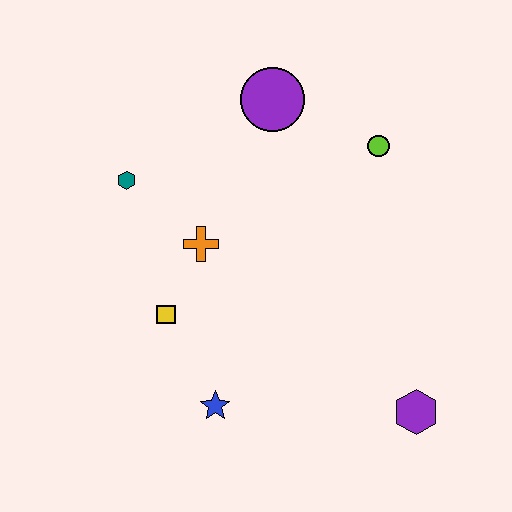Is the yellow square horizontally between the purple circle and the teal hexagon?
Yes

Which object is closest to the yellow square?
The orange cross is closest to the yellow square.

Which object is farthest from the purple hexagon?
The teal hexagon is farthest from the purple hexagon.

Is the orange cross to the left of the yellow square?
No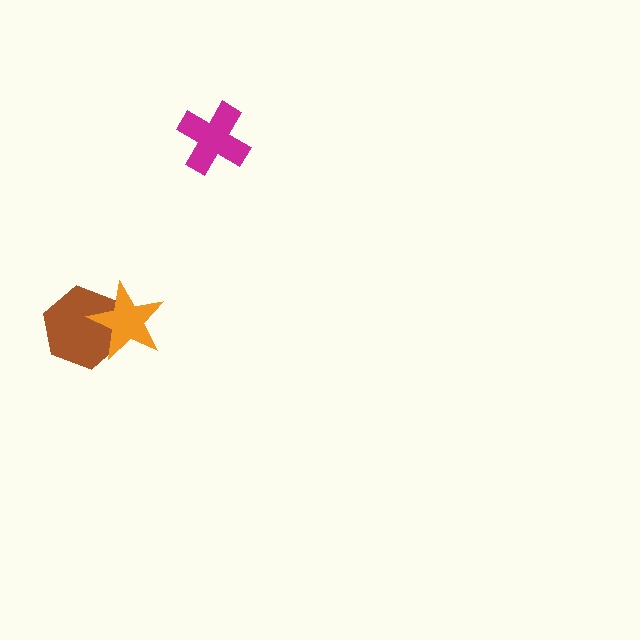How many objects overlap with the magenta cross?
0 objects overlap with the magenta cross.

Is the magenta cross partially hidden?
No, no other shape covers it.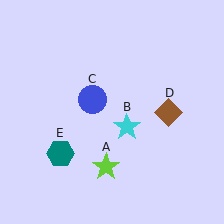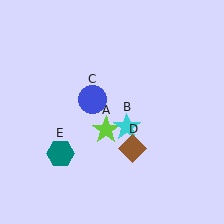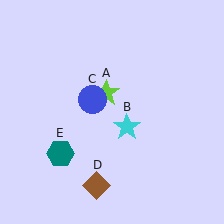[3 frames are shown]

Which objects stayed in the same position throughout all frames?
Cyan star (object B) and blue circle (object C) and teal hexagon (object E) remained stationary.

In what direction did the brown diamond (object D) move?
The brown diamond (object D) moved down and to the left.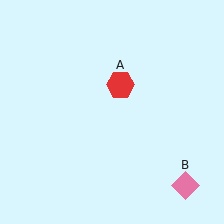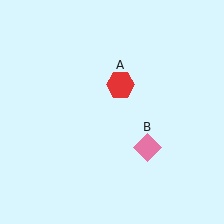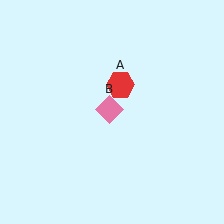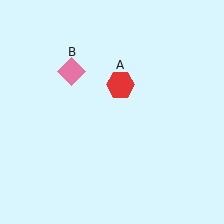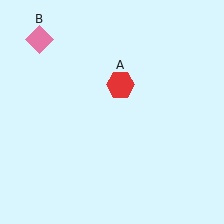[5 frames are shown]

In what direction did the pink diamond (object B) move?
The pink diamond (object B) moved up and to the left.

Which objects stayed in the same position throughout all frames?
Red hexagon (object A) remained stationary.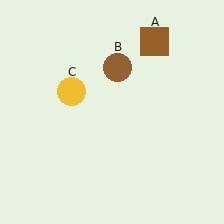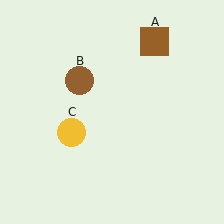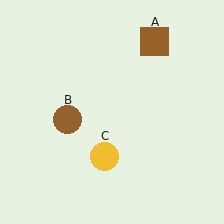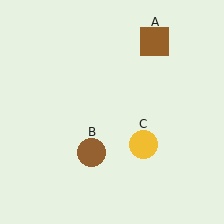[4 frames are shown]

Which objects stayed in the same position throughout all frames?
Brown square (object A) remained stationary.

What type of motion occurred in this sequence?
The brown circle (object B), yellow circle (object C) rotated counterclockwise around the center of the scene.